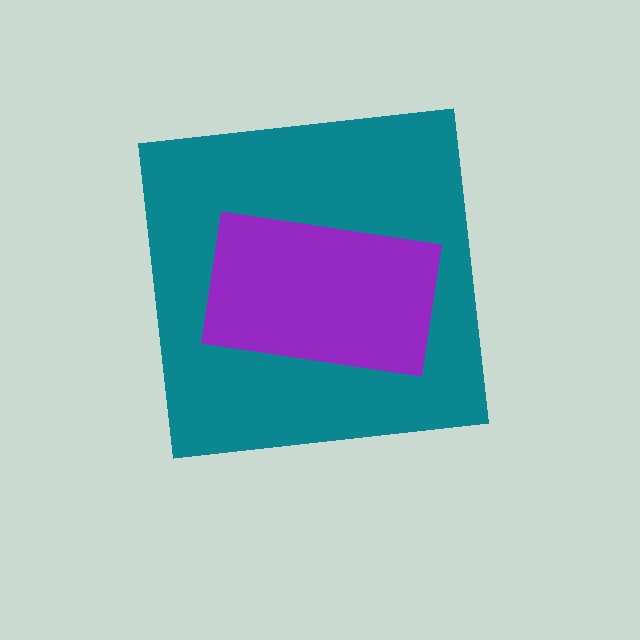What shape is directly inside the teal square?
The purple rectangle.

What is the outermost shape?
The teal square.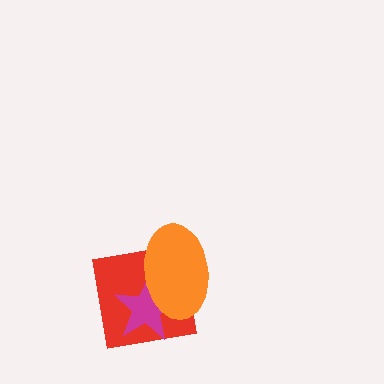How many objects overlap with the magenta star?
2 objects overlap with the magenta star.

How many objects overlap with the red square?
2 objects overlap with the red square.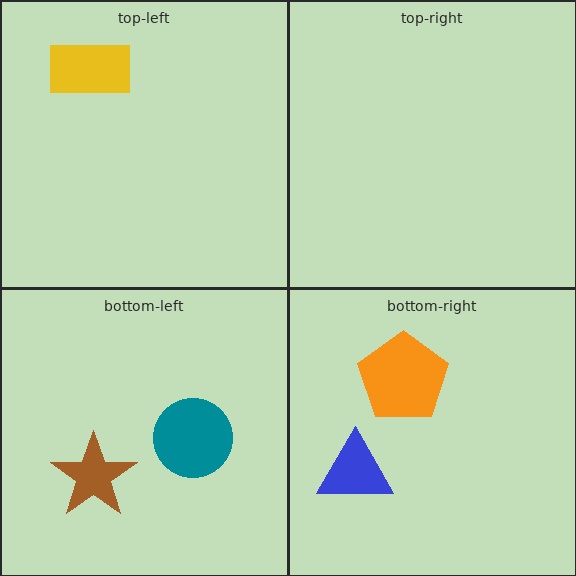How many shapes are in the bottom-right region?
2.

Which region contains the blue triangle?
The bottom-right region.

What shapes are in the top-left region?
The yellow rectangle.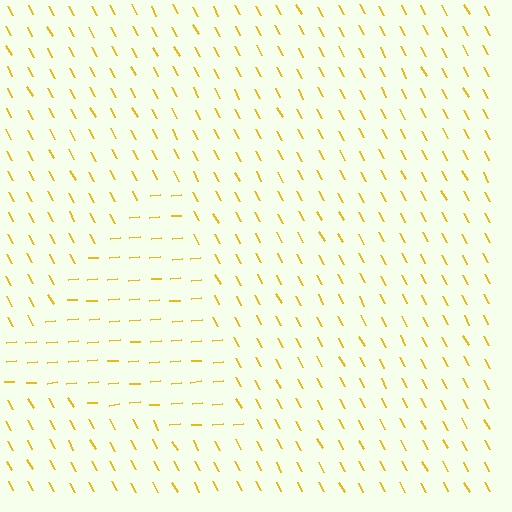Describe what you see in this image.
The image is filled with small yellow line segments. A triangle region in the image has lines oriented differently from the surrounding lines, creating a visible texture boundary.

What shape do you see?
I see a triangle.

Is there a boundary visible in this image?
Yes, there is a texture boundary formed by a change in line orientation.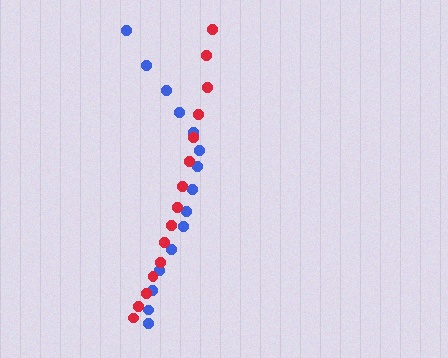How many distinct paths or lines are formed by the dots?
There are 2 distinct paths.